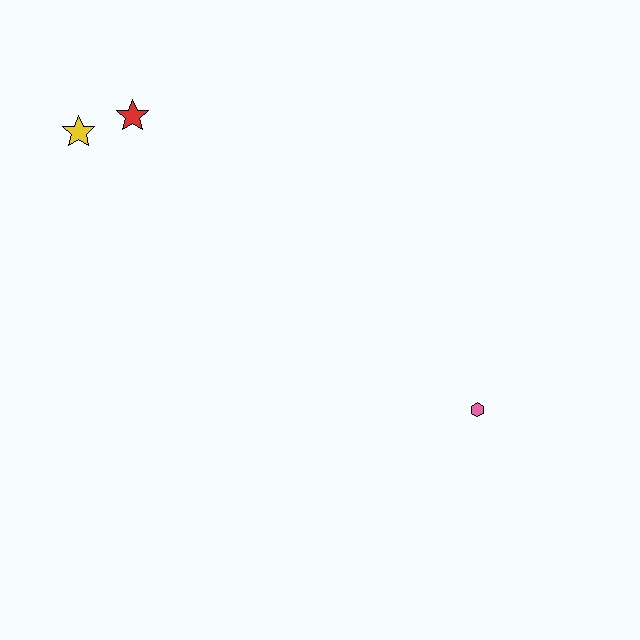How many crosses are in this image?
There are no crosses.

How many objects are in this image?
There are 3 objects.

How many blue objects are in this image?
There are no blue objects.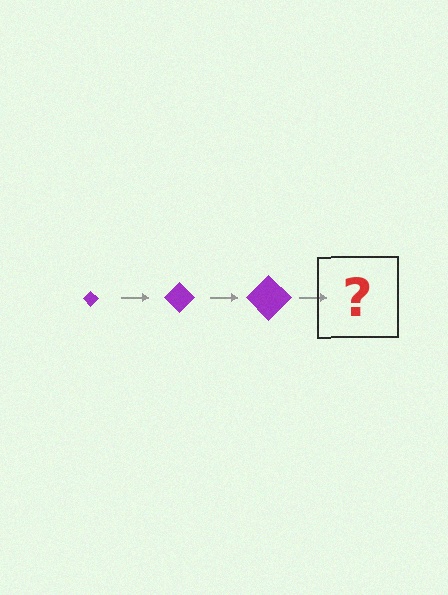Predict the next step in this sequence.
The next step is a purple diamond, larger than the previous one.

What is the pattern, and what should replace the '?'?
The pattern is that the diamond gets progressively larger each step. The '?' should be a purple diamond, larger than the previous one.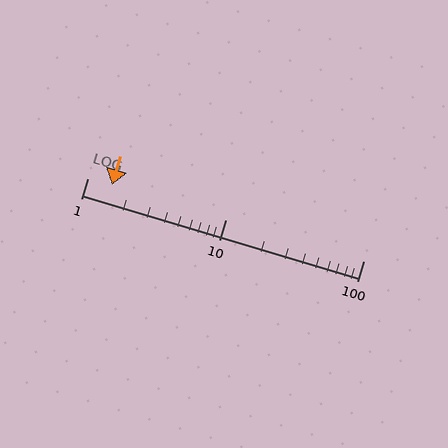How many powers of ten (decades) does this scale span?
The scale spans 2 decades, from 1 to 100.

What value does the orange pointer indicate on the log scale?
The pointer indicates approximately 1.5.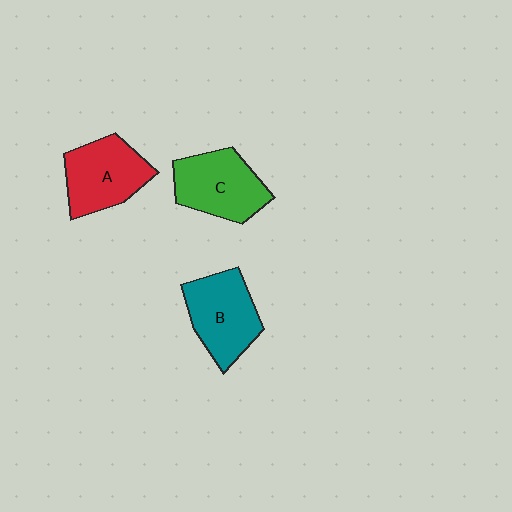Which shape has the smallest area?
Shape A (red).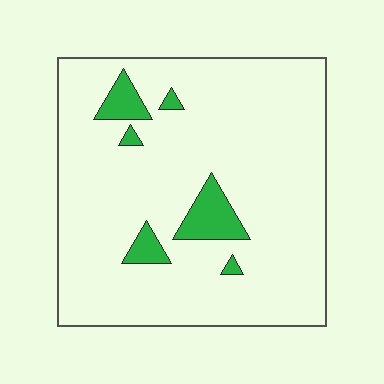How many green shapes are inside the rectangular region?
6.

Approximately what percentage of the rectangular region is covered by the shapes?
Approximately 10%.